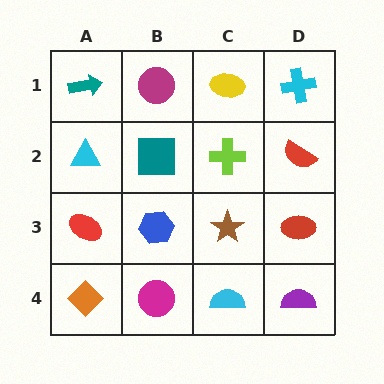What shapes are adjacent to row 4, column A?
A red ellipse (row 3, column A), a magenta circle (row 4, column B).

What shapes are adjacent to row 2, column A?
A teal arrow (row 1, column A), a red ellipse (row 3, column A), a teal square (row 2, column B).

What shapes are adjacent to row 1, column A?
A cyan triangle (row 2, column A), a magenta circle (row 1, column B).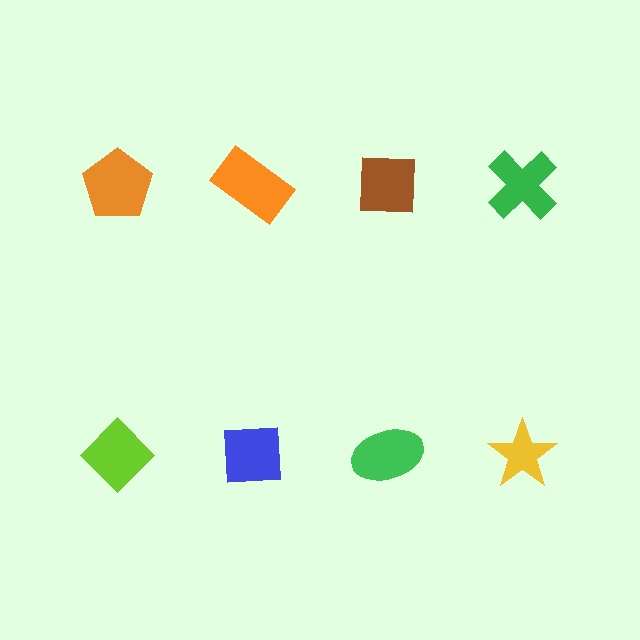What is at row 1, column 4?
A green cross.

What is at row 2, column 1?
A lime diamond.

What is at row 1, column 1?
An orange pentagon.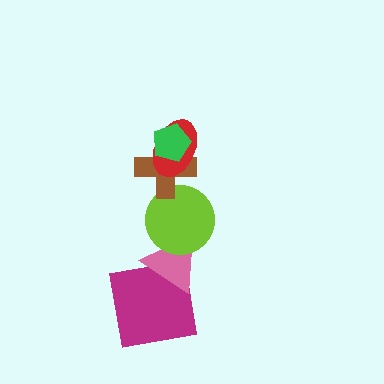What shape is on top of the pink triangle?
The lime circle is on top of the pink triangle.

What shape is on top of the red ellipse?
The green pentagon is on top of the red ellipse.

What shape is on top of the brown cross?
The red ellipse is on top of the brown cross.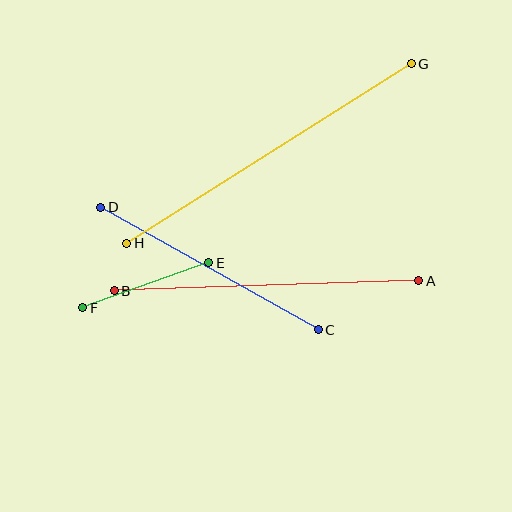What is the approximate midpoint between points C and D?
The midpoint is at approximately (210, 269) pixels.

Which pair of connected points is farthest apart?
Points G and H are farthest apart.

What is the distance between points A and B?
The distance is approximately 304 pixels.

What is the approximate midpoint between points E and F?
The midpoint is at approximately (146, 285) pixels.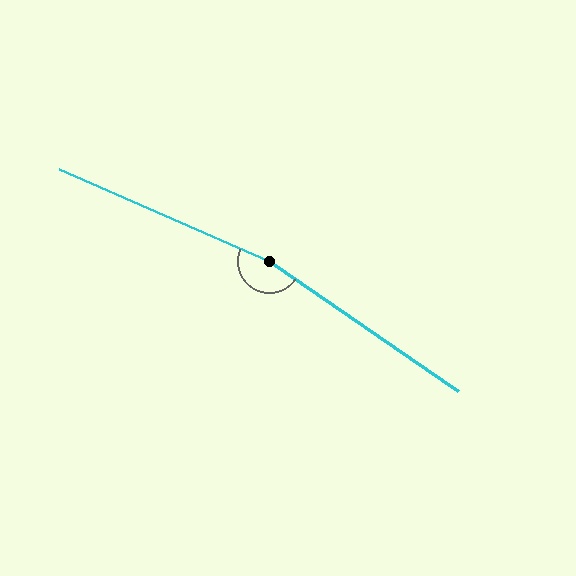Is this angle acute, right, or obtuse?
It is obtuse.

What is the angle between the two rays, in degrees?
Approximately 169 degrees.